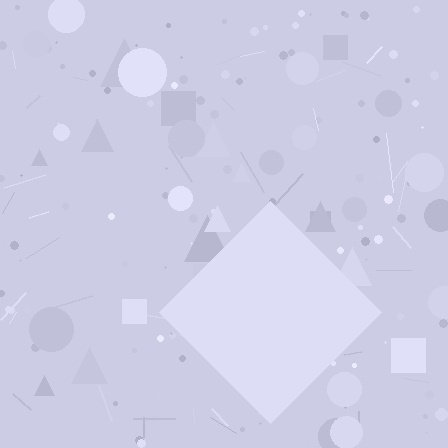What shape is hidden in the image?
A diamond is hidden in the image.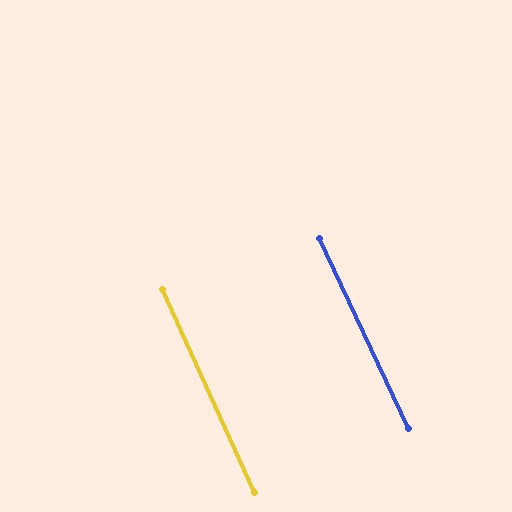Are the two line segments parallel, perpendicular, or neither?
Parallel — their directions differ by only 0.7°.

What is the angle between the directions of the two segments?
Approximately 1 degree.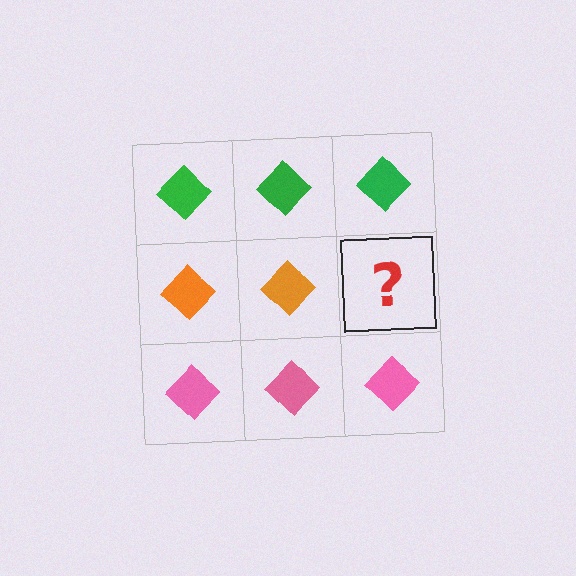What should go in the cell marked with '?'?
The missing cell should contain an orange diamond.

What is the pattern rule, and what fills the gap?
The rule is that each row has a consistent color. The gap should be filled with an orange diamond.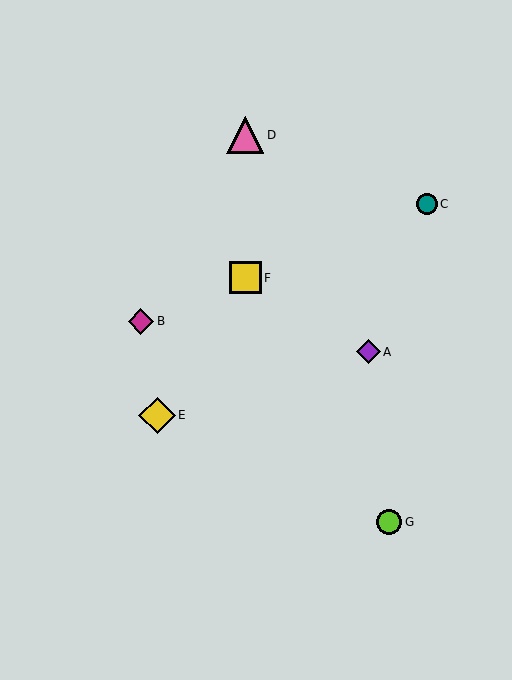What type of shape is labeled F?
Shape F is a yellow square.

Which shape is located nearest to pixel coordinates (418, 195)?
The teal circle (labeled C) at (427, 204) is nearest to that location.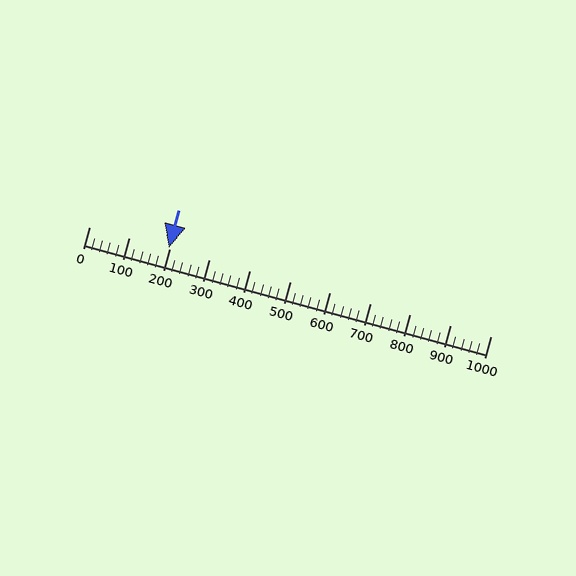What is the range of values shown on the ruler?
The ruler shows values from 0 to 1000.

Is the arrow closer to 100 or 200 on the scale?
The arrow is closer to 200.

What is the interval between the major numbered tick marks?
The major tick marks are spaced 100 units apart.